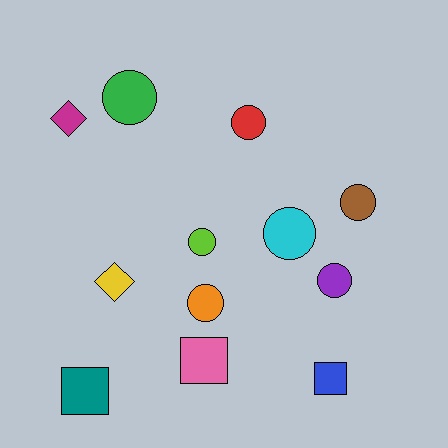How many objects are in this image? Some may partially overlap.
There are 12 objects.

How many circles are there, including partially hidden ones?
There are 7 circles.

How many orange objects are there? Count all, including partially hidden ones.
There is 1 orange object.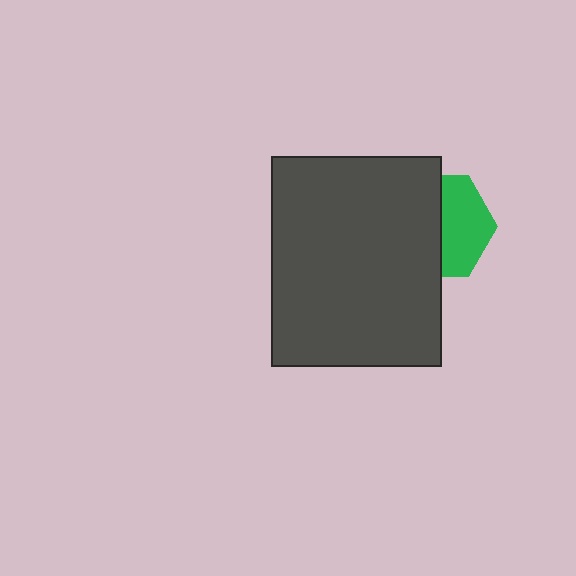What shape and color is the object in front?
The object in front is a dark gray rectangle.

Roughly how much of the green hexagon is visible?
About half of it is visible (roughly 47%).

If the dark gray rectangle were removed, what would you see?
You would see the complete green hexagon.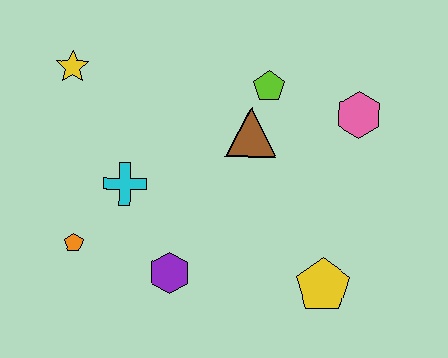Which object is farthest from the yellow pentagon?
The yellow star is farthest from the yellow pentagon.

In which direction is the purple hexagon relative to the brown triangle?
The purple hexagon is below the brown triangle.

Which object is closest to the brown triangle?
The lime pentagon is closest to the brown triangle.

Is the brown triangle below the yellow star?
Yes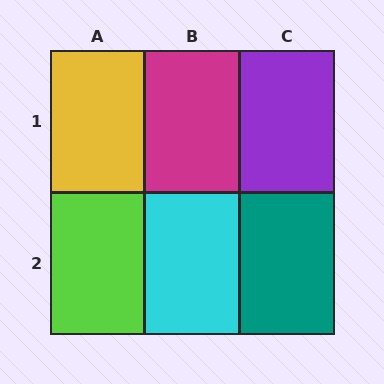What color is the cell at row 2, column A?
Lime.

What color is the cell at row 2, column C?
Teal.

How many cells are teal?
1 cell is teal.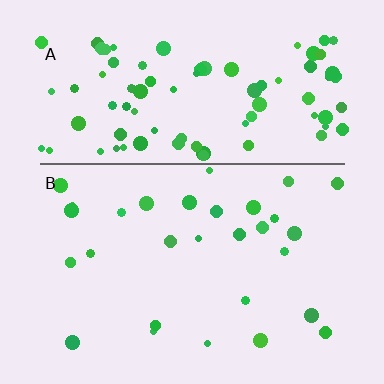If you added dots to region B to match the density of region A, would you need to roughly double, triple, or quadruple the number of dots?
Approximately triple.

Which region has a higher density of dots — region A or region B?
A (the top).